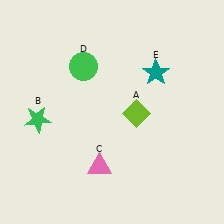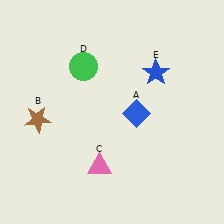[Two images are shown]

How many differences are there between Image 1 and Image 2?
There are 3 differences between the two images.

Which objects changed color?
A changed from lime to blue. B changed from green to brown. E changed from teal to blue.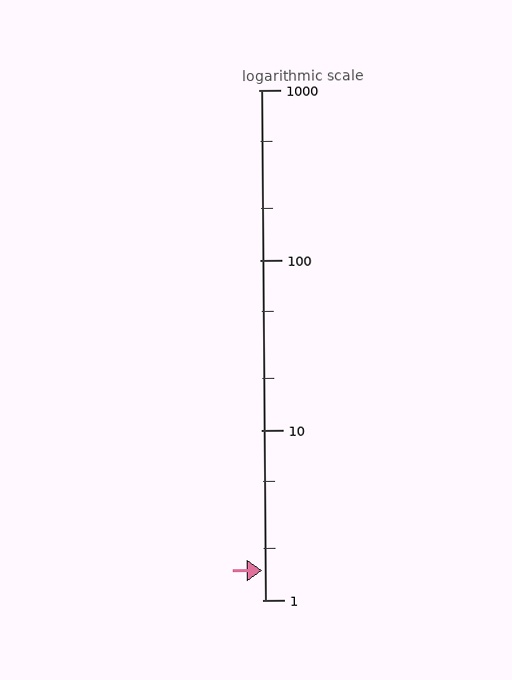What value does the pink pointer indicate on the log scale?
The pointer indicates approximately 1.5.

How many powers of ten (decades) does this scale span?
The scale spans 3 decades, from 1 to 1000.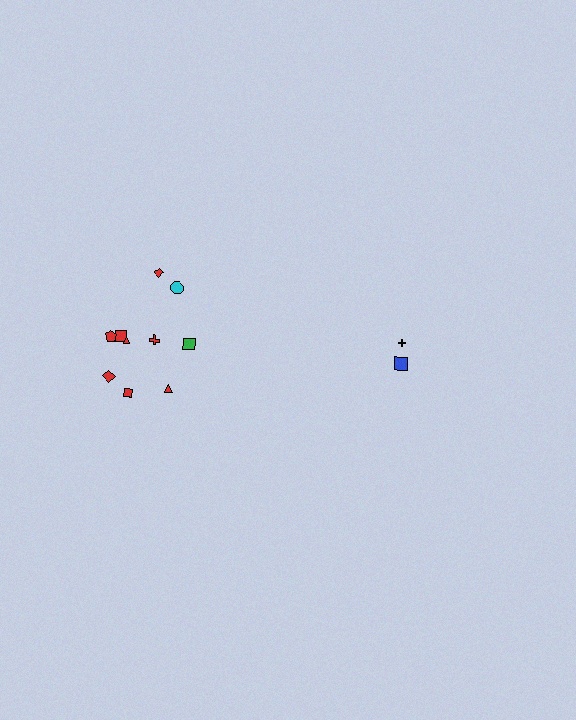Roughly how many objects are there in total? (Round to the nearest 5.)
Roughly 15 objects in total.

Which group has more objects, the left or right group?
The left group.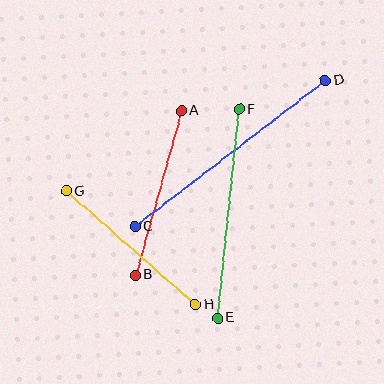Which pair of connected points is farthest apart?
Points C and D are farthest apart.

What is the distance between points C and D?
The distance is approximately 240 pixels.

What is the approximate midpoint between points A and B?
The midpoint is at approximately (158, 193) pixels.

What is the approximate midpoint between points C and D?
The midpoint is at approximately (230, 153) pixels.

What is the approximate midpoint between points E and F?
The midpoint is at approximately (228, 214) pixels.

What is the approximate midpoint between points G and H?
The midpoint is at approximately (131, 248) pixels.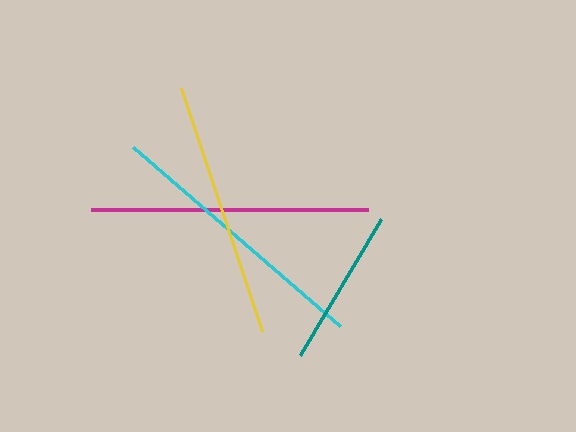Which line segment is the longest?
The magenta line is the longest at approximately 277 pixels.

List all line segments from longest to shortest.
From longest to shortest: magenta, cyan, yellow, teal.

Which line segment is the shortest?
The teal line is the shortest at approximately 157 pixels.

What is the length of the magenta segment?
The magenta segment is approximately 277 pixels long.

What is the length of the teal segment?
The teal segment is approximately 157 pixels long.